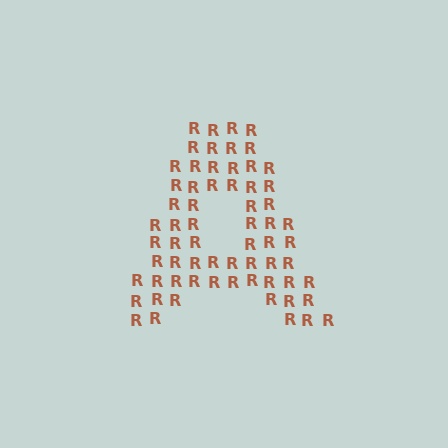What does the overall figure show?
The overall figure shows the letter A.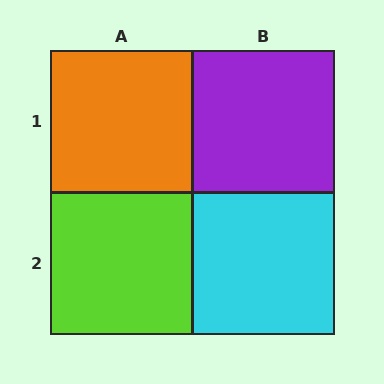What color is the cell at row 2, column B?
Cyan.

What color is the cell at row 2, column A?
Lime.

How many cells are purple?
1 cell is purple.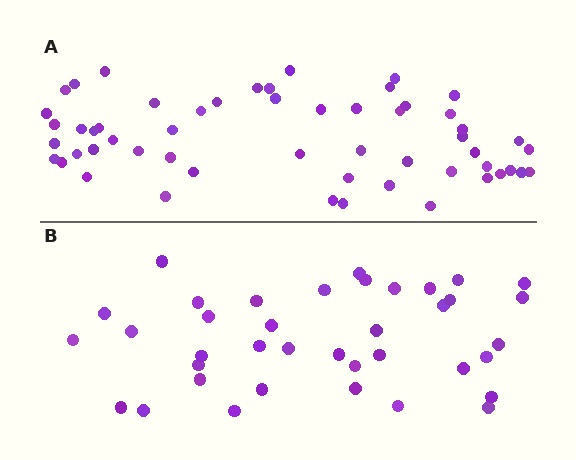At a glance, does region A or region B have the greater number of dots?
Region A (the top region) has more dots.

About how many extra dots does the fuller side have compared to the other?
Region A has approximately 15 more dots than region B.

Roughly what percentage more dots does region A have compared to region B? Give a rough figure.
About 45% more.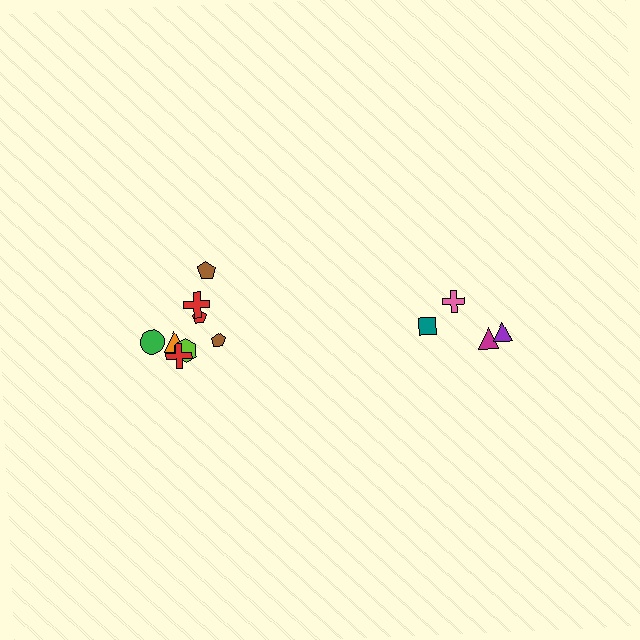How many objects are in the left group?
There are 8 objects.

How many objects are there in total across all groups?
There are 12 objects.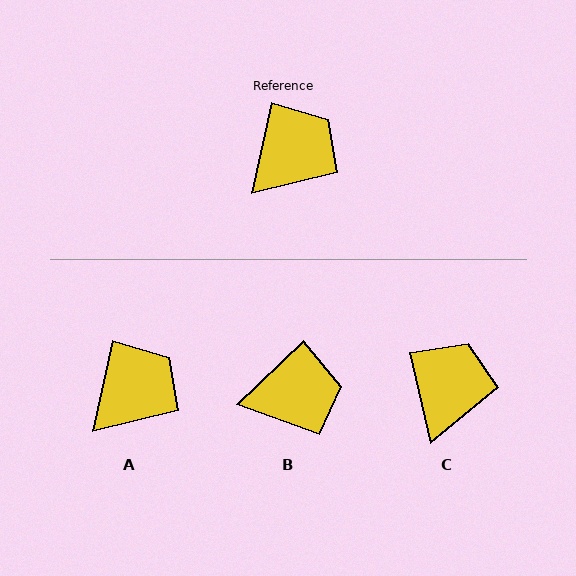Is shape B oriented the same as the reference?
No, it is off by about 34 degrees.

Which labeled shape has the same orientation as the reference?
A.